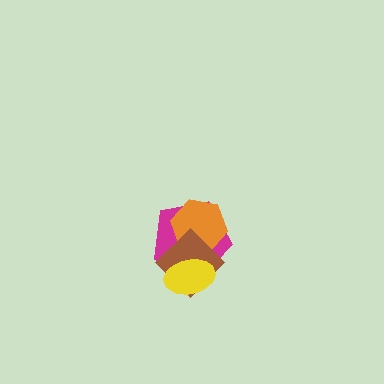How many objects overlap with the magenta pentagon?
3 objects overlap with the magenta pentagon.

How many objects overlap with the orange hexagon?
2 objects overlap with the orange hexagon.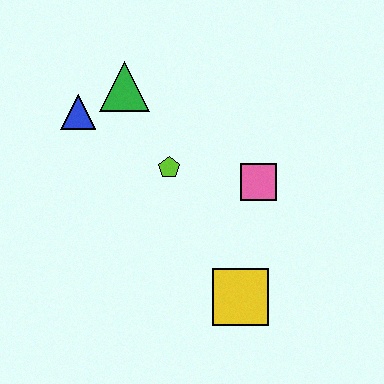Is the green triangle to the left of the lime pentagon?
Yes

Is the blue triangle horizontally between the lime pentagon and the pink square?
No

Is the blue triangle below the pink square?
No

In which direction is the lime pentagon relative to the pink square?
The lime pentagon is to the left of the pink square.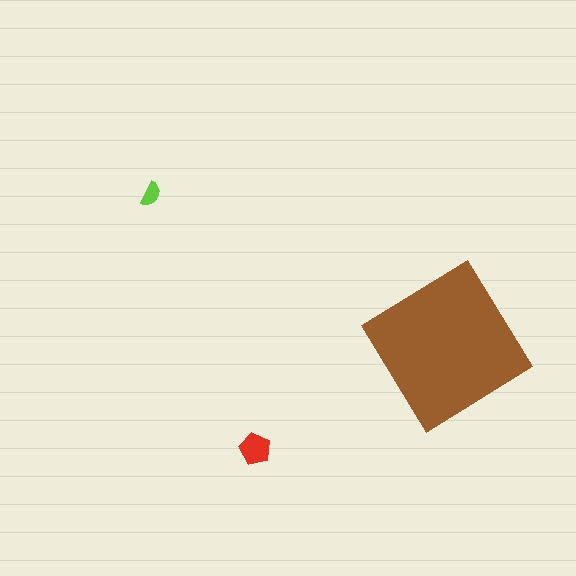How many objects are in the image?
There are 3 objects in the image.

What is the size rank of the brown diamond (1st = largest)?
1st.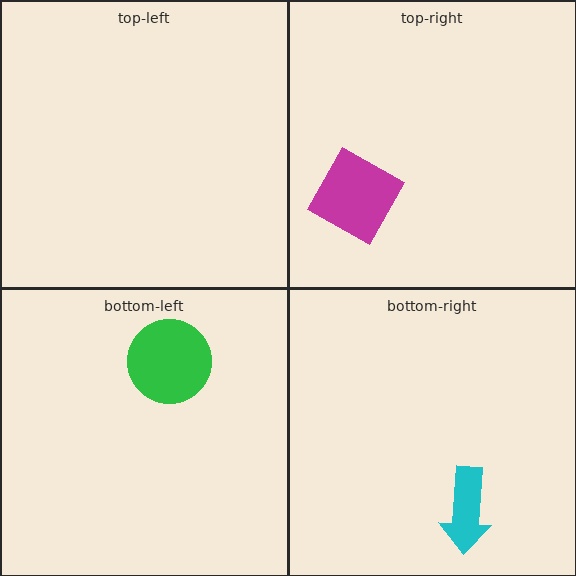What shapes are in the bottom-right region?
The cyan arrow.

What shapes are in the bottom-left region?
The green circle.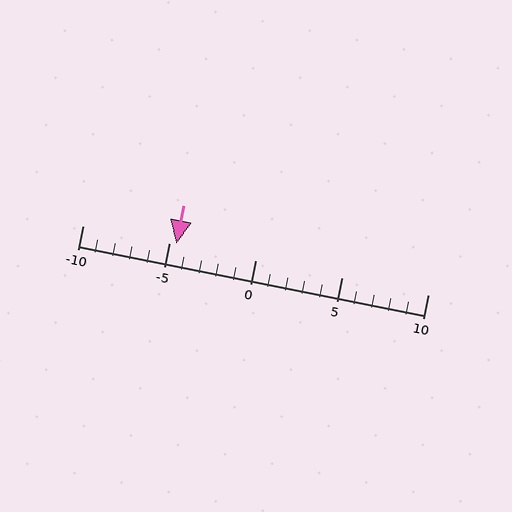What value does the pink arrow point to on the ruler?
The pink arrow points to approximately -5.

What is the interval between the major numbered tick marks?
The major tick marks are spaced 5 units apart.